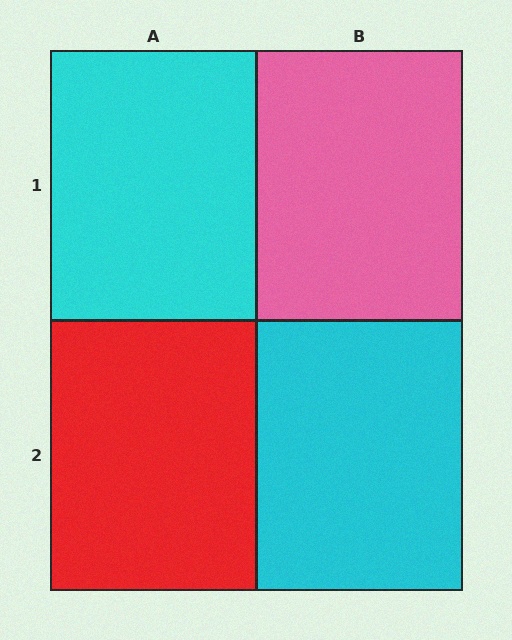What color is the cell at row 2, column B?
Cyan.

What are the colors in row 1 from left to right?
Cyan, pink.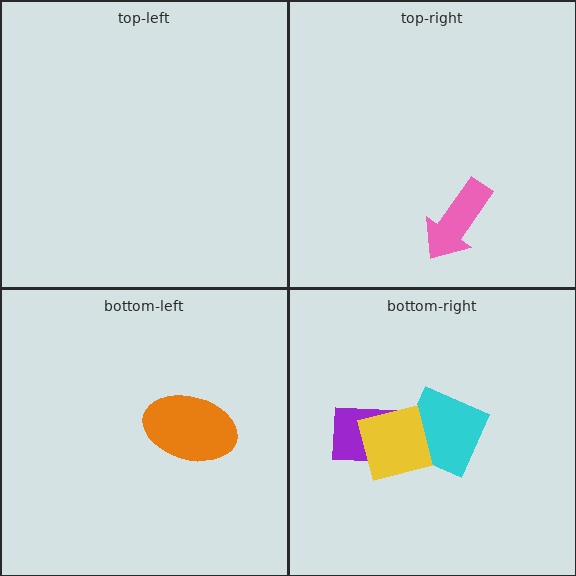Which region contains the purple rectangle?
The bottom-right region.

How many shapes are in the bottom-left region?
1.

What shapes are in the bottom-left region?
The orange ellipse.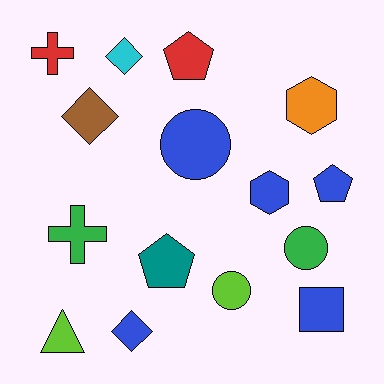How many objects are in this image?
There are 15 objects.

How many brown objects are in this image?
There is 1 brown object.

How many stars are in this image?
There are no stars.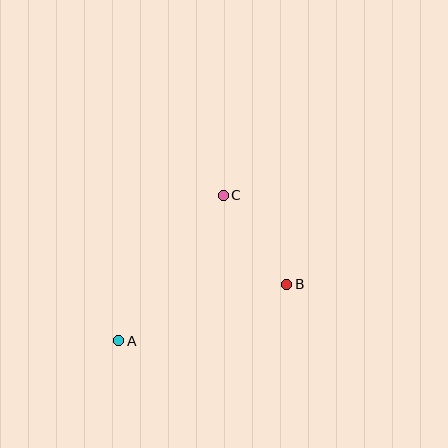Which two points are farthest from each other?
Points A and C are farthest from each other.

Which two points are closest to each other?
Points B and C are closest to each other.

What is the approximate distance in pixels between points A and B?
The distance between A and B is approximately 177 pixels.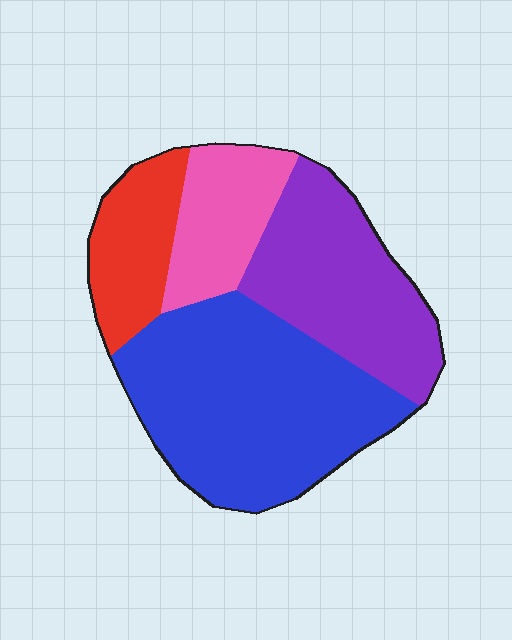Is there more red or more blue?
Blue.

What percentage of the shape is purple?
Purple takes up about one quarter (1/4) of the shape.